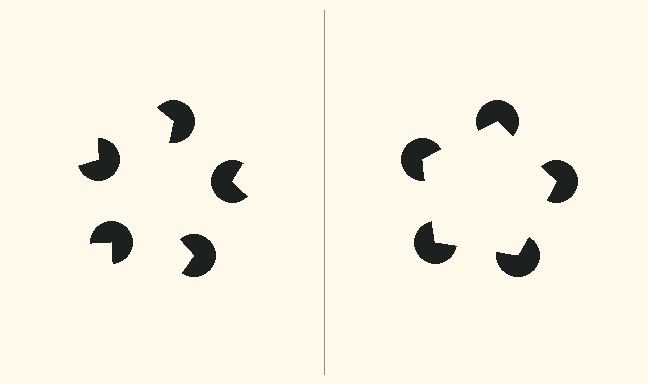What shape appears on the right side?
An illusory pentagon.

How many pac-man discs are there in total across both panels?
10 — 5 on each side.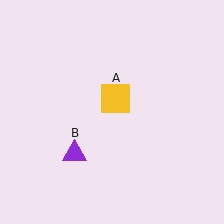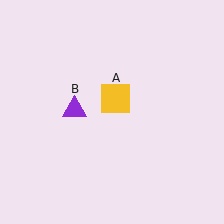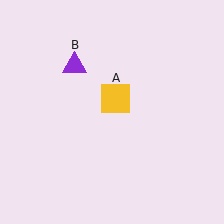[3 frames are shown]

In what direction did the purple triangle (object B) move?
The purple triangle (object B) moved up.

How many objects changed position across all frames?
1 object changed position: purple triangle (object B).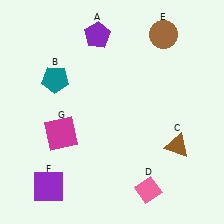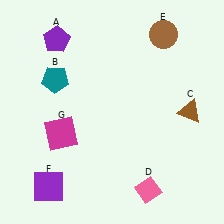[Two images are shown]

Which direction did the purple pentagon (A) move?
The purple pentagon (A) moved left.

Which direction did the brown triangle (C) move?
The brown triangle (C) moved up.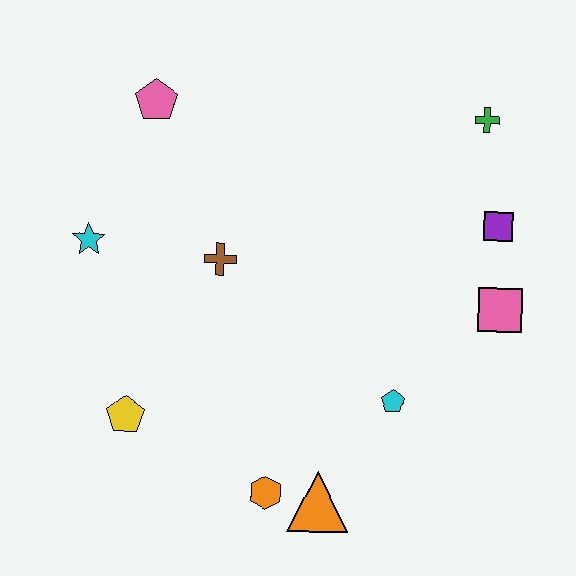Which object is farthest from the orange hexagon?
The green cross is farthest from the orange hexagon.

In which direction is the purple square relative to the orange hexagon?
The purple square is above the orange hexagon.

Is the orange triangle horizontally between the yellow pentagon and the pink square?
Yes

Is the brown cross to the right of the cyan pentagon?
No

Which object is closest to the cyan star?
The brown cross is closest to the cyan star.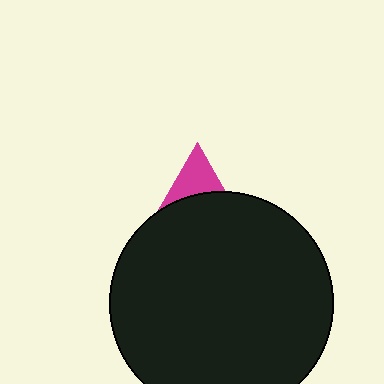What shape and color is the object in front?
The object in front is a black circle.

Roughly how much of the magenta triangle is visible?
A small part of it is visible (roughly 31%).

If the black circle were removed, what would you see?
You would see the complete magenta triangle.